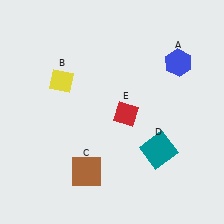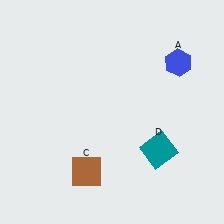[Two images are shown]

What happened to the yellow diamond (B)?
The yellow diamond (B) was removed in Image 2. It was in the top-left area of Image 1.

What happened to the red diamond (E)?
The red diamond (E) was removed in Image 2. It was in the bottom-right area of Image 1.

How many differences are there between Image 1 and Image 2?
There are 2 differences between the two images.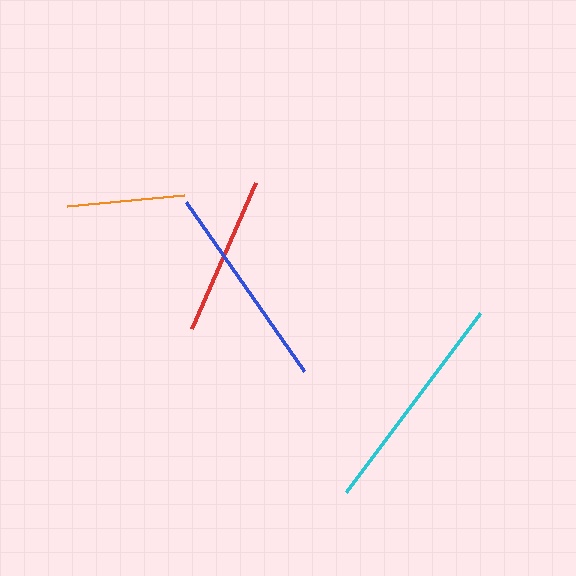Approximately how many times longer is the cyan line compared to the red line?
The cyan line is approximately 1.4 times the length of the red line.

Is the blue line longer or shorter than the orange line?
The blue line is longer than the orange line.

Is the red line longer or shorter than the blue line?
The blue line is longer than the red line.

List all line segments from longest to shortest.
From longest to shortest: cyan, blue, red, orange.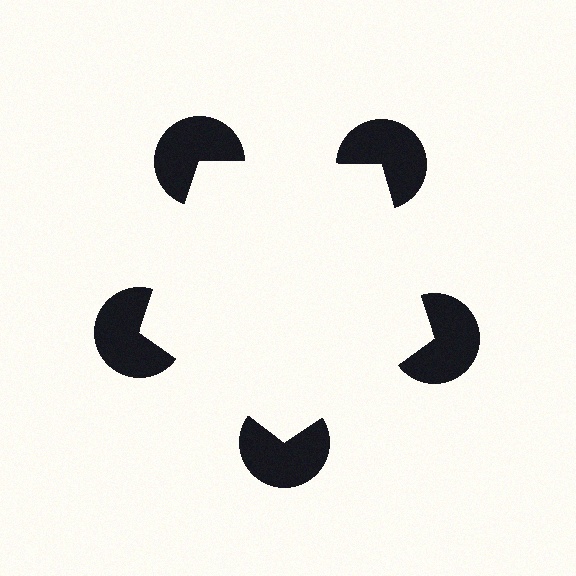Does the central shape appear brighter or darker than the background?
It typically appears slightly brighter than the background, even though no actual brightness change is drawn.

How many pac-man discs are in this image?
There are 5 — one at each vertex of the illusory pentagon.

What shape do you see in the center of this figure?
An illusory pentagon — its edges are inferred from the aligned wedge cuts in the pac-man discs, not physically drawn.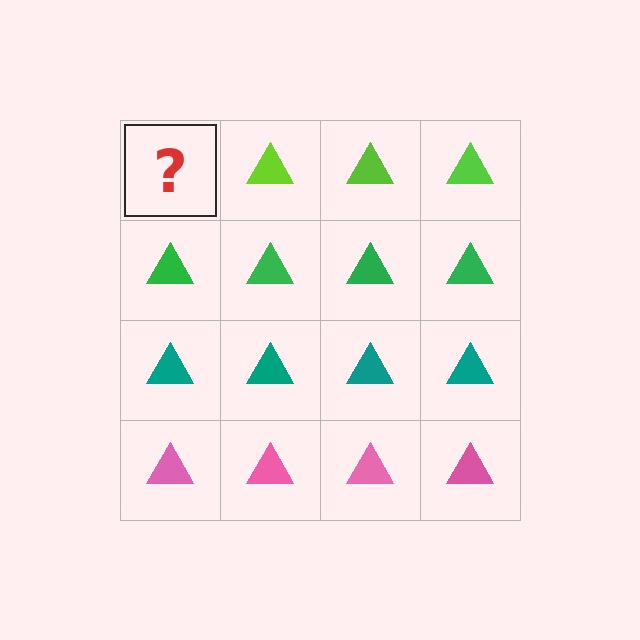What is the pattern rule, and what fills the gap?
The rule is that each row has a consistent color. The gap should be filled with a lime triangle.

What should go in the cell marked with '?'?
The missing cell should contain a lime triangle.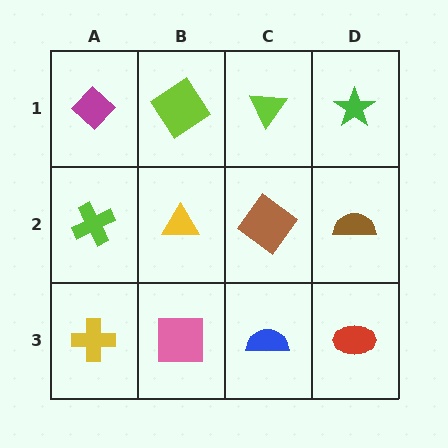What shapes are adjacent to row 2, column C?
A lime triangle (row 1, column C), a blue semicircle (row 3, column C), a yellow triangle (row 2, column B), a brown semicircle (row 2, column D).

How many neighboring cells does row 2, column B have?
4.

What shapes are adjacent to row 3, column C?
A brown diamond (row 2, column C), a pink square (row 3, column B), a red ellipse (row 3, column D).